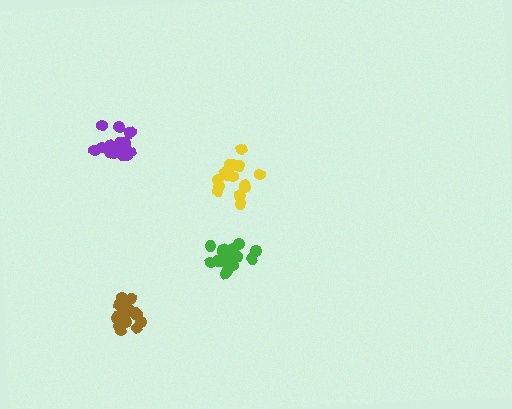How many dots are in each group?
Group 1: 20 dots, Group 2: 20 dots, Group 3: 20 dots, Group 4: 17 dots (77 total).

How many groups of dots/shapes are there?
There are 4 groups.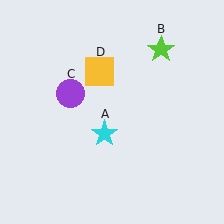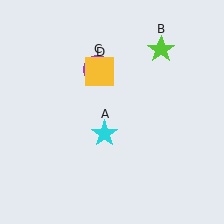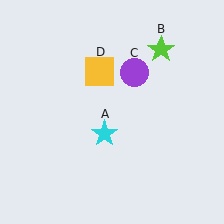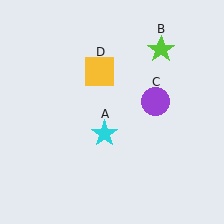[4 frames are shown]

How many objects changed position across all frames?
1 object changed position: purple circle (object C).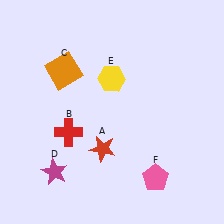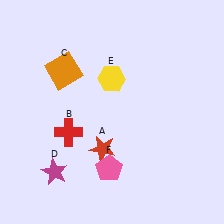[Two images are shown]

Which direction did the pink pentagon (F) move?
The pink pentagon (F) moved left.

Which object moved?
The pink pentagon (F) moved left.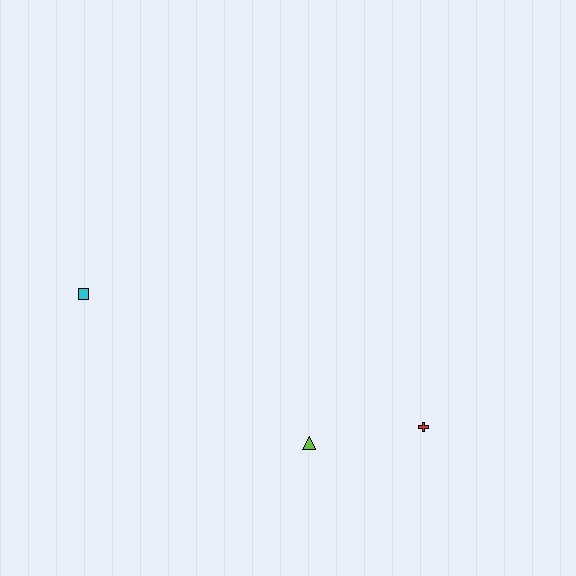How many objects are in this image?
There are 3 objects.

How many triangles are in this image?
There is 1 triangle.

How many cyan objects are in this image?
There is 1 cyan object.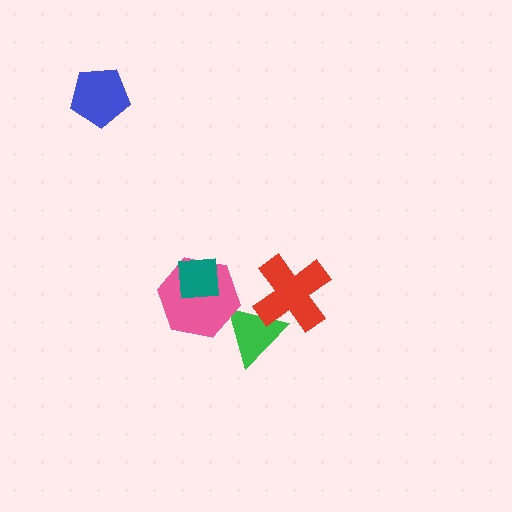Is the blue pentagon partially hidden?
No, no other shape covers it.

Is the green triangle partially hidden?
Yes, it is partially covered by another shape.